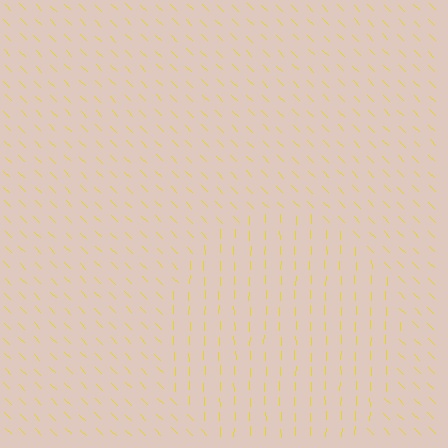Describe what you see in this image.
The image is filled with small yellow line segments. A circle region in the image has lines oriented differently from the surrounding lines, creating a visible texture boundary.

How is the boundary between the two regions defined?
The boundary is defined purely by a change in line orientation (approximately 45 degrees difference). All lines are the same color and thickness.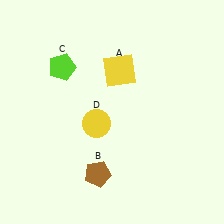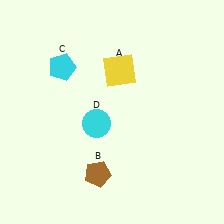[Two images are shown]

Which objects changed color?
C changed from lime to cyan. D changed from yellow to cyan.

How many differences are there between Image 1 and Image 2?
There are 2 differences between the two images.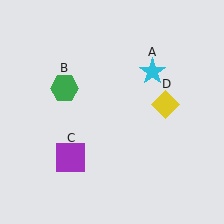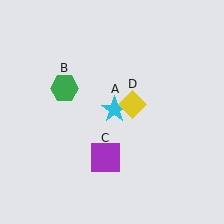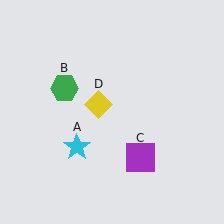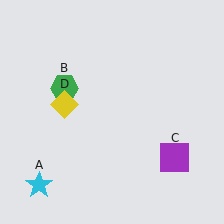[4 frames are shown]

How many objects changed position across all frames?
3 objects changed position: cyan star (object A), purple square (object C), yellow diamond (object D).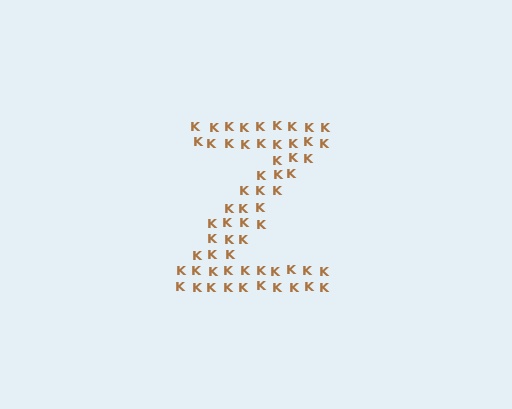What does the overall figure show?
The overall figure shows the letter Z.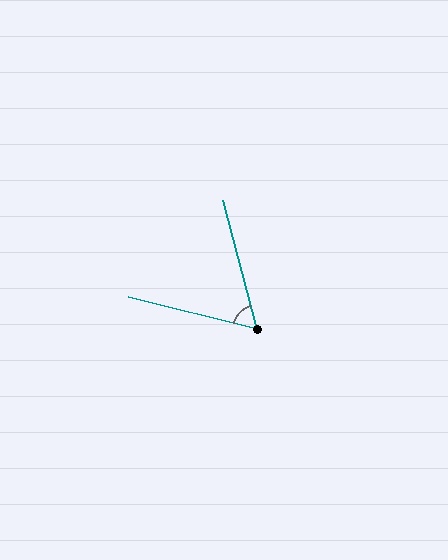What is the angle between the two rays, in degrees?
Approximately 61 degrees.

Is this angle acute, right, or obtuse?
It is acute.